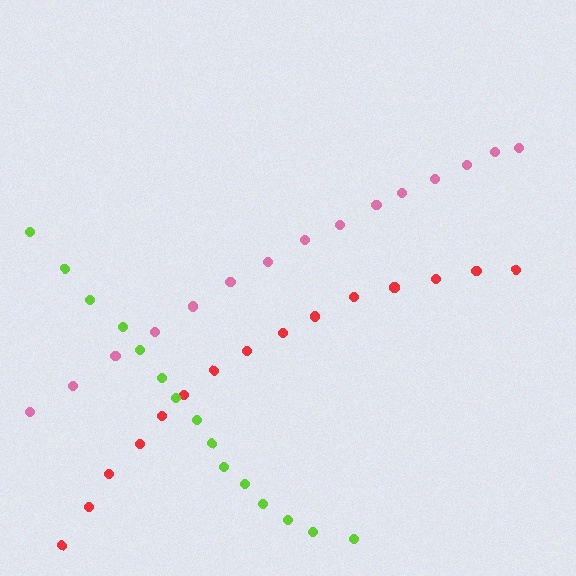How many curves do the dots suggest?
There are 3 distinct paths.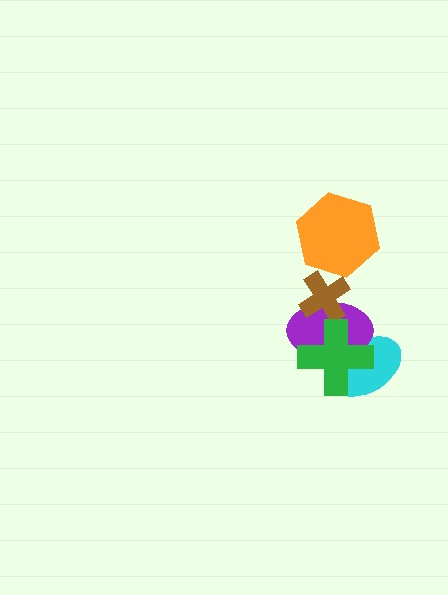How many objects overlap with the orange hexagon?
0 objects overlap with the orange hexagon.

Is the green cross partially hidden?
No, no other shape covers it.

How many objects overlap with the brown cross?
1 object overlaps with the brown cross.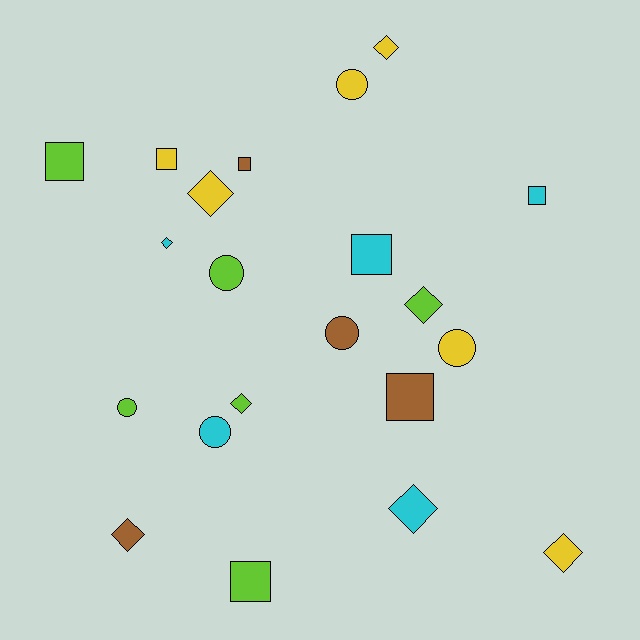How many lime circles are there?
There are 2 lime circles.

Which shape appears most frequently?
Diamond, with 8 objects.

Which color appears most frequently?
Lime, with 6 objects.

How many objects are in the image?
There are 21 objects.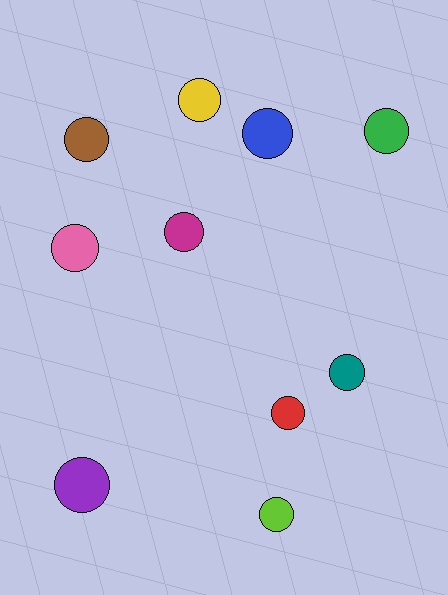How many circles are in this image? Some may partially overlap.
There are 10 circles.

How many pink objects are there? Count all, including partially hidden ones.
There is 1 pink object.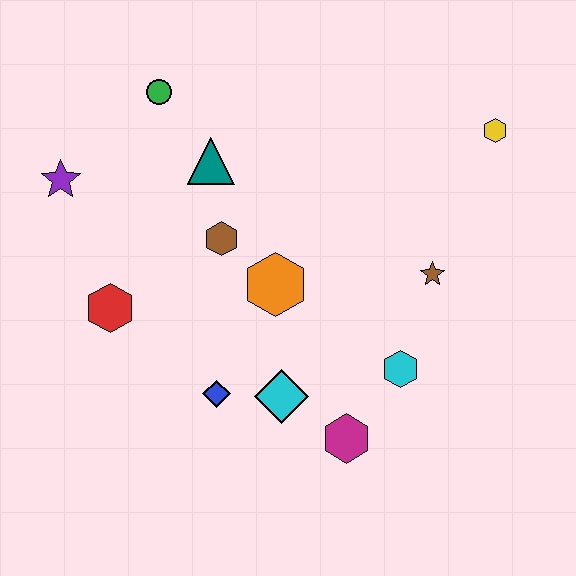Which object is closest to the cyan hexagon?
The magenta hexagon is closest to the cyan hexagon.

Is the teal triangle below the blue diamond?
No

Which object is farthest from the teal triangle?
The magenta hexagon is farthest from the teal triangle.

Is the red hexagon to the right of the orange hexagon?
No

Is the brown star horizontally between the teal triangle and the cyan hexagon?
No